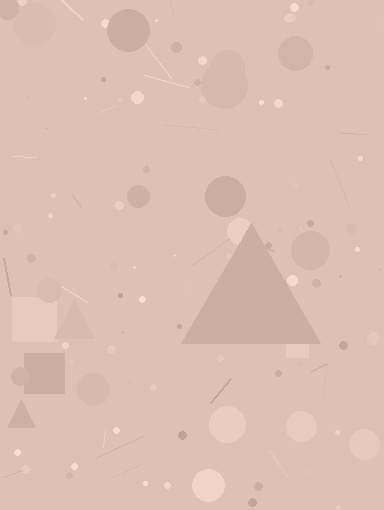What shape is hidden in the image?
A triangle is hidden in the image.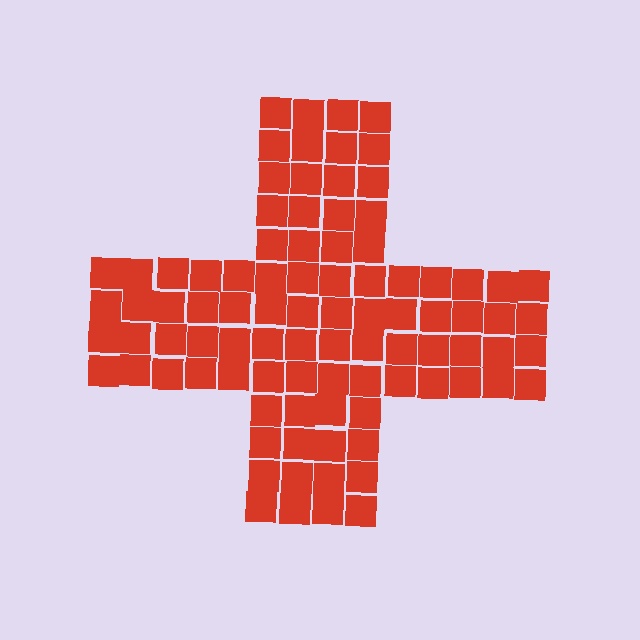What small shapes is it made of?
It is made of small squares.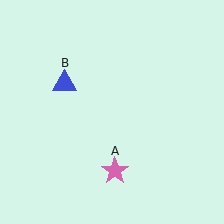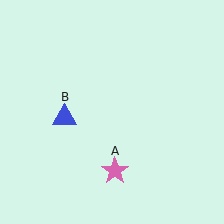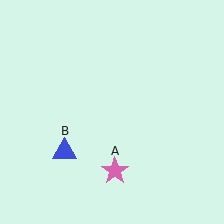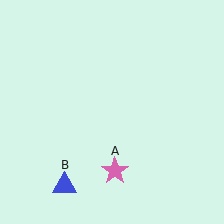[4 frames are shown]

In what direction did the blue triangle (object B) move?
The blue triangle (object B) moved down.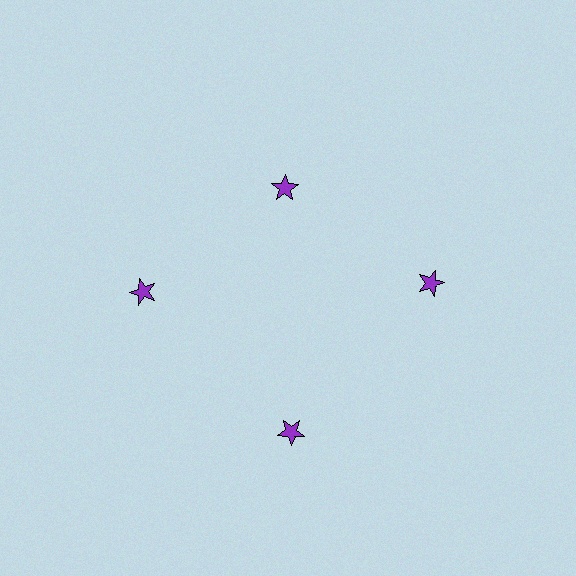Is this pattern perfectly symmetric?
No. The 4 purple stars are arranged in a ring, but one element near the 12 o'clock position is pulled inward toward the center, breaking the 4-fold rotational symmetry.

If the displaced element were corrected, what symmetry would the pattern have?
It would have 4-fold rotational symmetry — the pattern would map onto itself every 90 degrees.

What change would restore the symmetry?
The symmetry would be restored by moving it outward, back onto the ring so that all 4 stars sit at equal angles and equal distance from the center.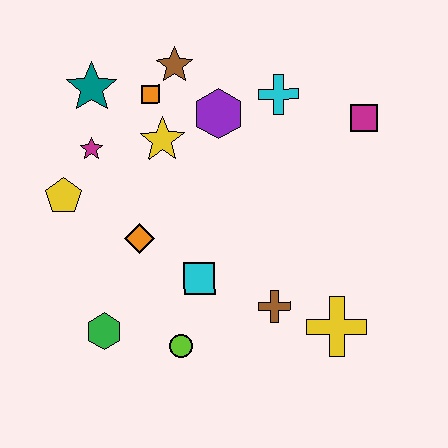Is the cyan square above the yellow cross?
Yes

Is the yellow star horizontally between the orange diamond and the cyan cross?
Yes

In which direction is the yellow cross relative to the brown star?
The yellow cross is below the brown star.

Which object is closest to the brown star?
The orange square is closest to the brown star.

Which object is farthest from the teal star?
The yellow cross is farthest from the teal star.